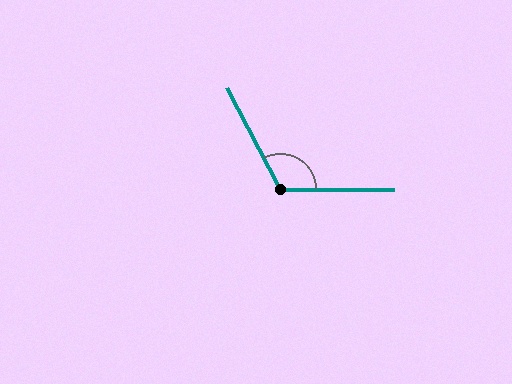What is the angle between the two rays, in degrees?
Approximately 118 degrees.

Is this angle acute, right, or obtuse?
It is obtuse.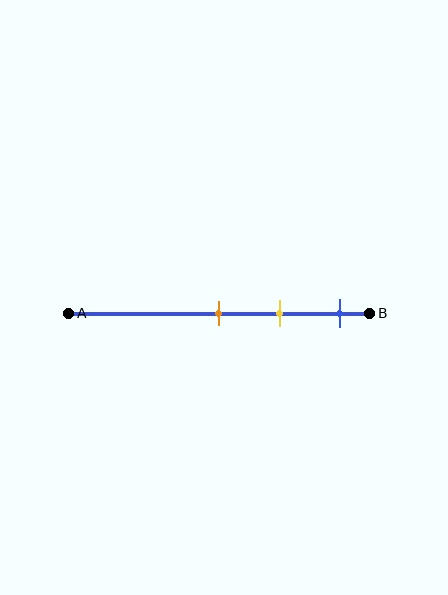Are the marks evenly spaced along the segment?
Yes, the marks are approximately evenly spaced.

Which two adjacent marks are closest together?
The orange and yellow marks are the closest adjacent pair.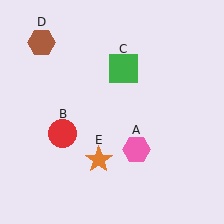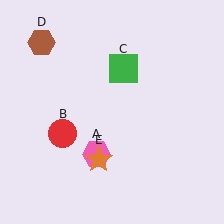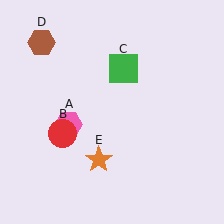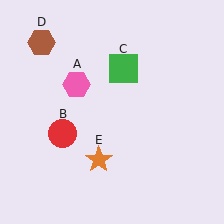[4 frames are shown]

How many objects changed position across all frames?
1 object changed position: pink hexagon (object A).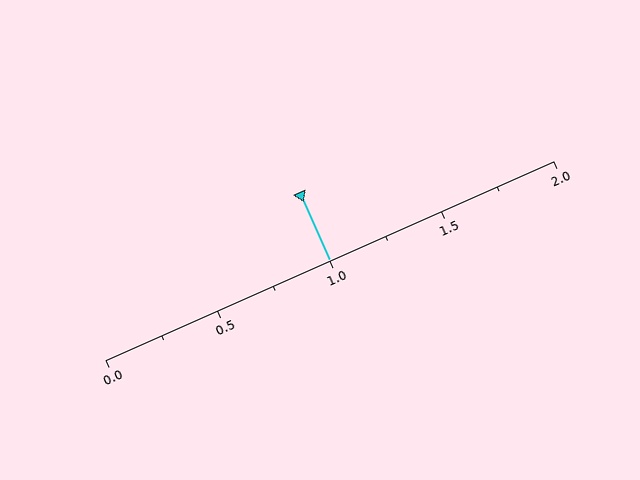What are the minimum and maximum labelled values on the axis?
The axis runs from 0.0 to 2.0.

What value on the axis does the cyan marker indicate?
The marker indicates approximately 1.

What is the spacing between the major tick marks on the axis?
The major ticks are spaced 0.5 apart.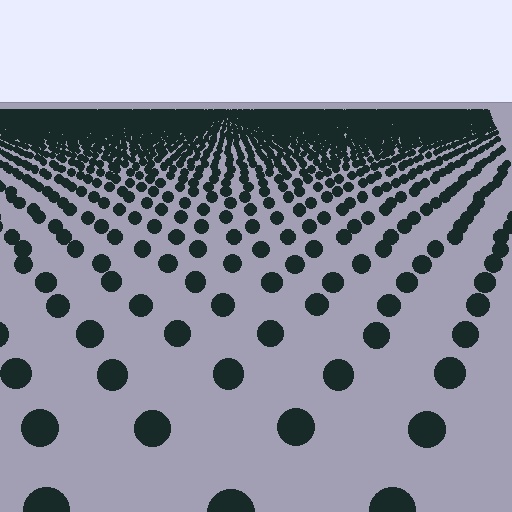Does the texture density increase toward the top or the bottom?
Density increases toward the top.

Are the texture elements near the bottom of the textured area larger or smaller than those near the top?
Larger. Near the bottom, elements are closer to the viewer and appear at a bigger on-screen size.